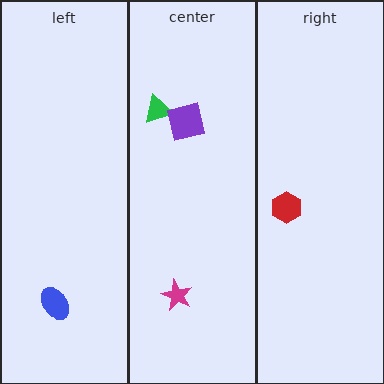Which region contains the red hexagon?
The right region.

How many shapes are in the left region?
1.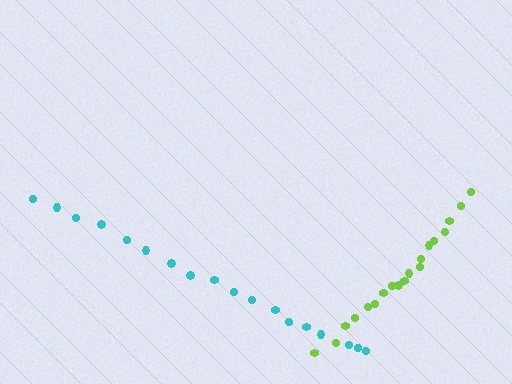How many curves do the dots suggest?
There are 2 distinct paths.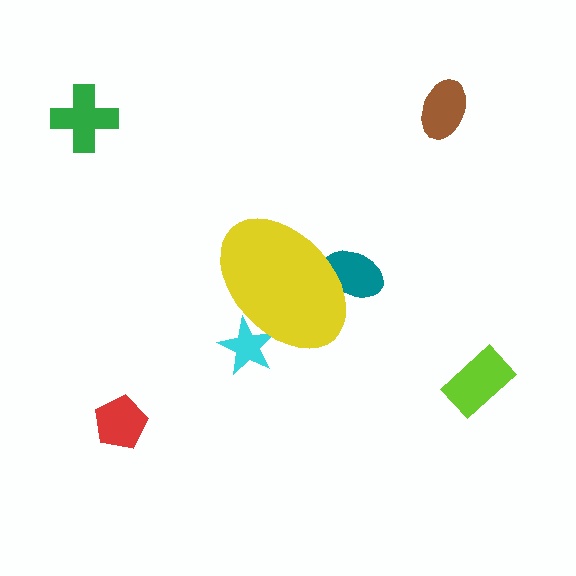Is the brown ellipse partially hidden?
No, the brown ellipse is fully visible.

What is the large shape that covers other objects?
A yellow ellipse.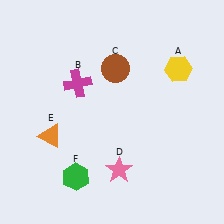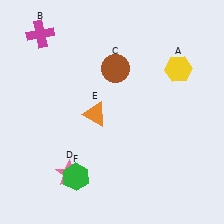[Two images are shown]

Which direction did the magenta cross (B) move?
The magenta cross (B) moved up.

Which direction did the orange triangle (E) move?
The orange triangle (E) moved right.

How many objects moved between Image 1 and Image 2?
3 objects moved between the two images.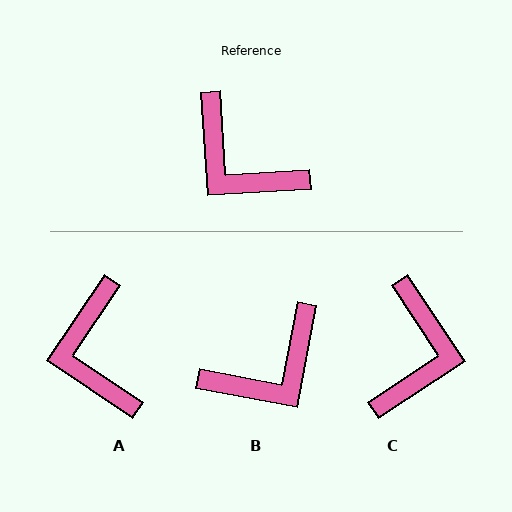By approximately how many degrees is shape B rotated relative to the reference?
Approximately 76 degrees counter-clockwise.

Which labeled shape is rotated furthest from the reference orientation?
C, about 120 degrees away.